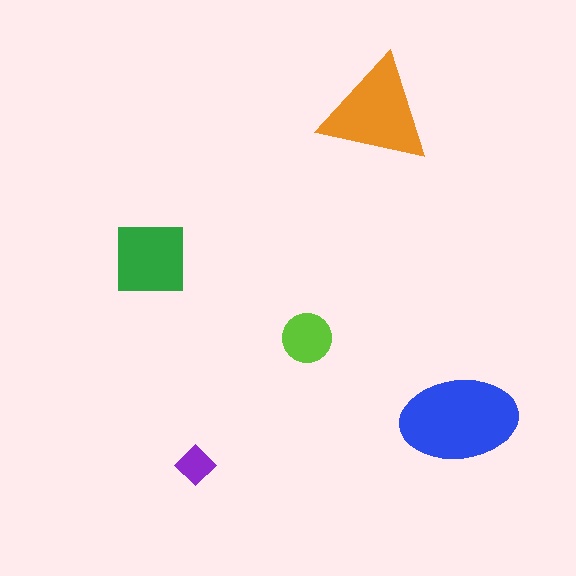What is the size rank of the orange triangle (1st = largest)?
2nd.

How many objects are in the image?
There are 5 objects in the image.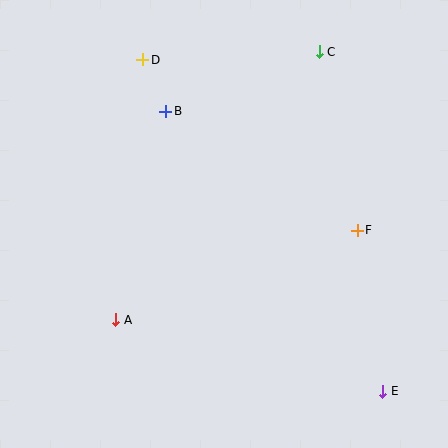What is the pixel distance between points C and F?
The distance between C and F is 182 pixels.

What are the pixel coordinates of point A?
Point A is at (116, 320).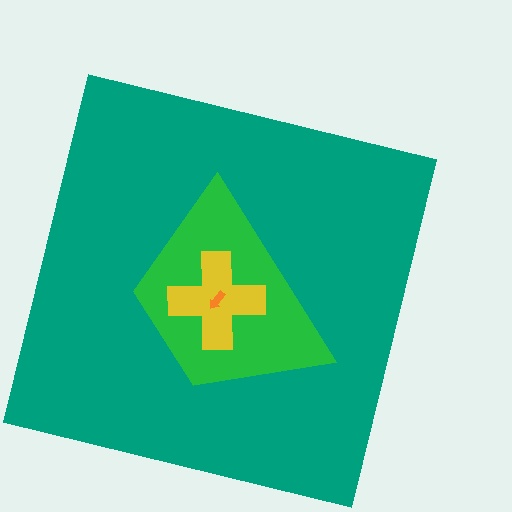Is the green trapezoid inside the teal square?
Yes.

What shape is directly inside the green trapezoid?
The yellow cross.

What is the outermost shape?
The teal square.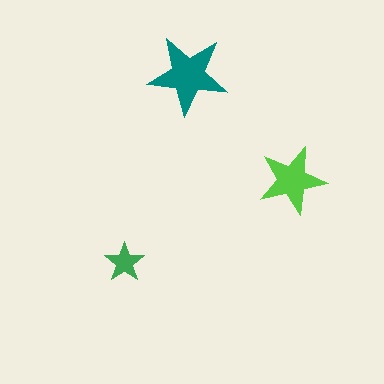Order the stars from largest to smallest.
the teal one, the lime one, the green one.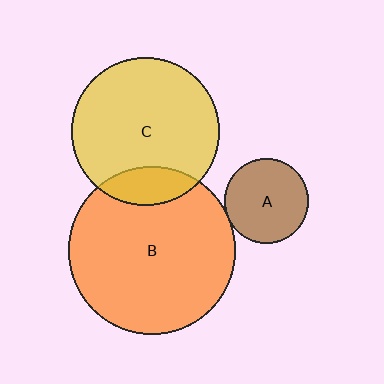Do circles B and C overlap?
Yes.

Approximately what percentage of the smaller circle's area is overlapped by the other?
Approximately 15%.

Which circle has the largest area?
Circle B (orange).